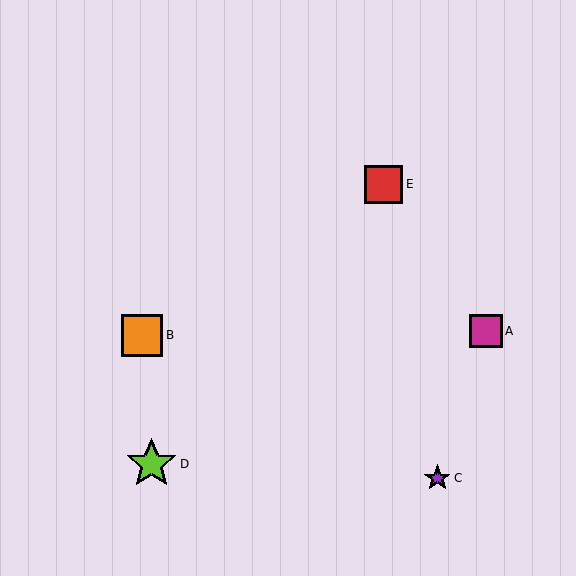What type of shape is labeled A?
Shape A is a magenta square.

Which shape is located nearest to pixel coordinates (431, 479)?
The purple star (labeled C) at (437, 478) is nearest to that location.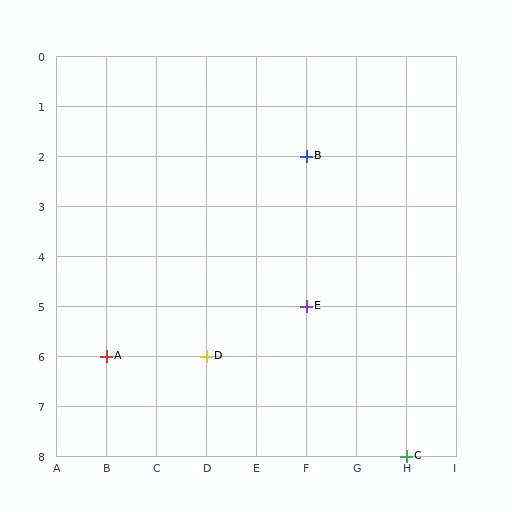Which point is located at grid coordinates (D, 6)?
Point D is at (D, 6).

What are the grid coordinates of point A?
Point A is at grid coordinates (B, 6).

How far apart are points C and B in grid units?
Points C and B are 2 columns and 6 rows apart (about 6.3 grid units diagonally).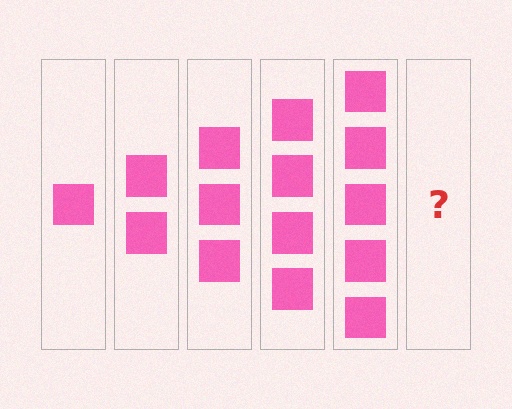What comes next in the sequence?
The next element should be 6 squares.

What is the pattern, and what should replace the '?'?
The pattern is that each step adds one more square. The '?' should be 6 squares.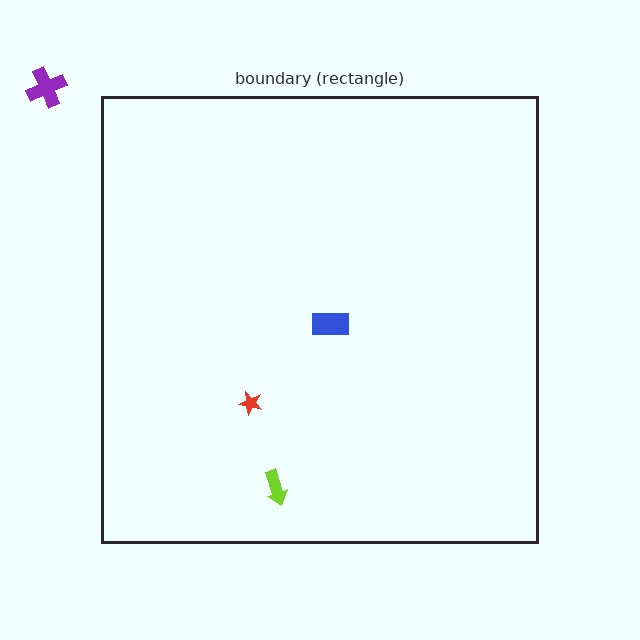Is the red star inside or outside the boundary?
Inside.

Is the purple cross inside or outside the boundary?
Outside.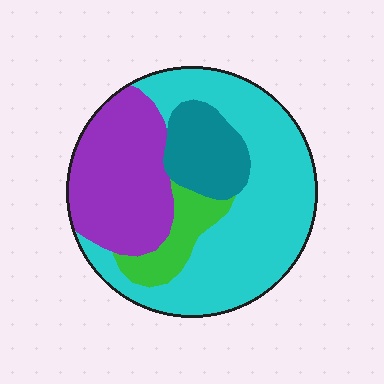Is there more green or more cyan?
Cyan.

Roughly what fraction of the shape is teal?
Teal takes up about one eighth (1/8) of the shape.